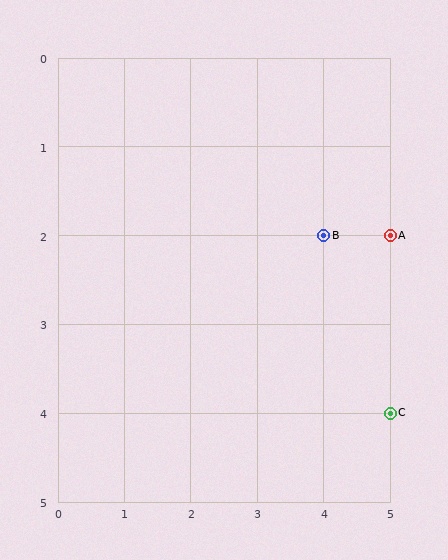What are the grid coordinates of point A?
Point A is at grid coordinates (5, 2).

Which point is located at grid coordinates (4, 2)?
Point B is at (4, 2).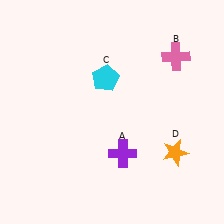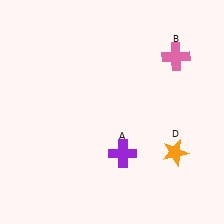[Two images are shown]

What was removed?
The cyan pentagon (C) was removed in Image 2.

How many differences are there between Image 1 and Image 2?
There is 1 difference between the two images.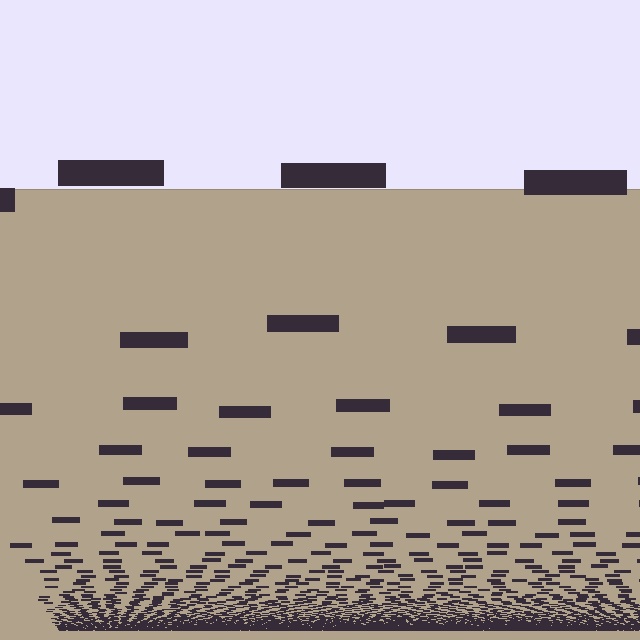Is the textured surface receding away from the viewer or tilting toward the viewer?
The surface appears to tilt toward the viewer. Texture elements get larger and sparser toward the top.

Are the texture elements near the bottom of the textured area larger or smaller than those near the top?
Smaller. The gradient is inverted — elements near the bottom are smaller and denser.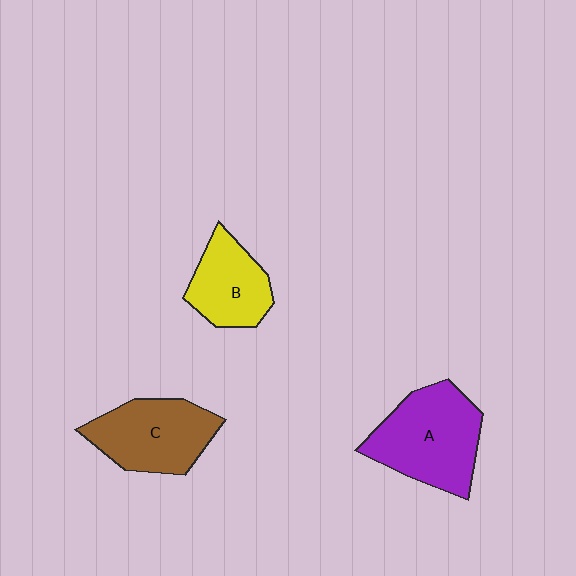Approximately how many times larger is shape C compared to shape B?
Approximately 1.3 times.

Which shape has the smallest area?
Shape B (yellow).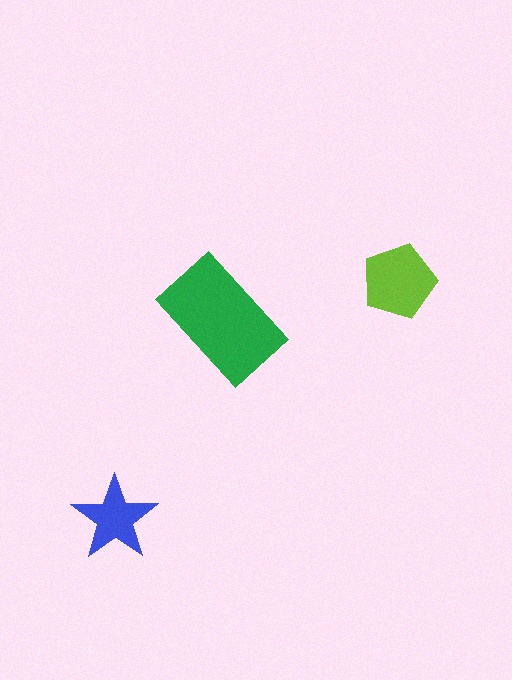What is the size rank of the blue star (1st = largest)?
3rd.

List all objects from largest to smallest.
The green rectangle, the lime pentagon, the blue star.